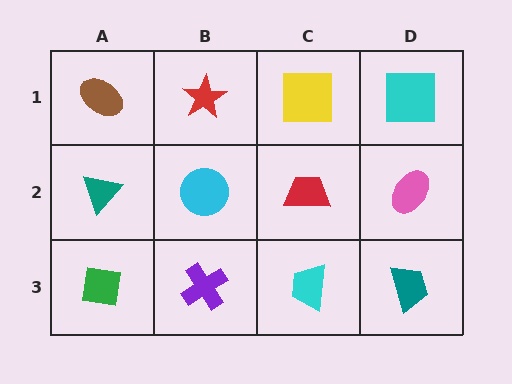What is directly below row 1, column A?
A teal triangle.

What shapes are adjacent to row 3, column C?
A red trapezoid (row 2, column C), a purple cross (row 3, column B), a teal trapezoid (row 3, column D).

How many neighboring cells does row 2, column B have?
4.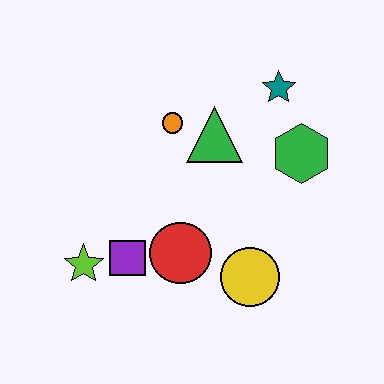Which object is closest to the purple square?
The lime star is closest to the purple square.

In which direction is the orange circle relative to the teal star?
The orange circle is to the left of the teal star.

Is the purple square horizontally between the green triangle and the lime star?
Yes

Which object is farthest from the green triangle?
The lime star is farthest from the green triangle.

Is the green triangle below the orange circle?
Yes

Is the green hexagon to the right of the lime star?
Yes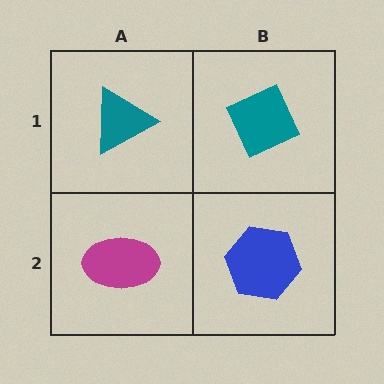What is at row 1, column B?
A teal diamond.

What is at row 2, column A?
A magenta ellipse.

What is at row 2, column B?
A blue hexagon.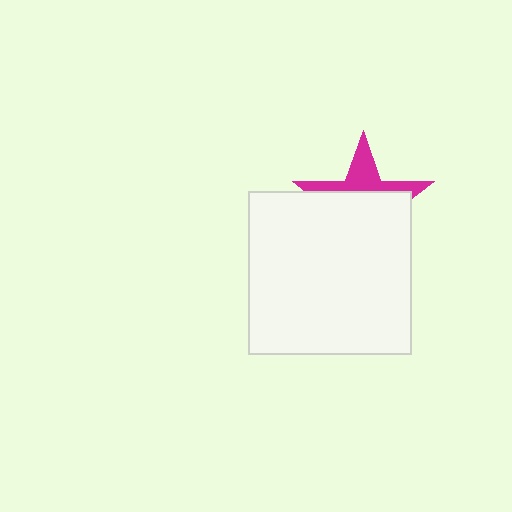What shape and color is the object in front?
The object in front is a white square.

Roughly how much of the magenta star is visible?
A small part of it is visible (roughly 34%).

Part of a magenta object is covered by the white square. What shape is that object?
It is a star.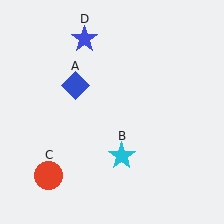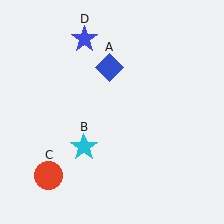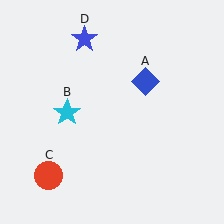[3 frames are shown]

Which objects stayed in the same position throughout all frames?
Red circle (object C) and blue star (object D) remained stationary.